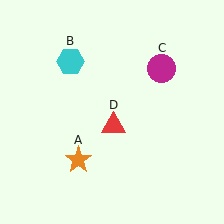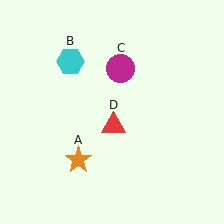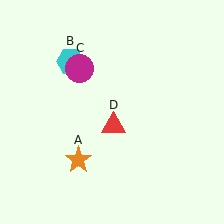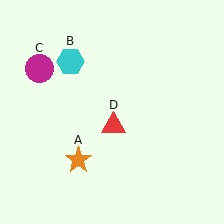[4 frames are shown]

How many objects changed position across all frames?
1 object changed position: magenta circle (object C).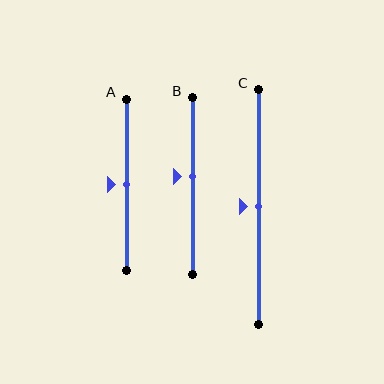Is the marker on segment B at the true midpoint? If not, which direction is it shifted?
No, the marker on segment B is shifted upward by about 6% of the segment length.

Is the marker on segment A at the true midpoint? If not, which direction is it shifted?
Yes, the marker on segment A is at the true midpoint.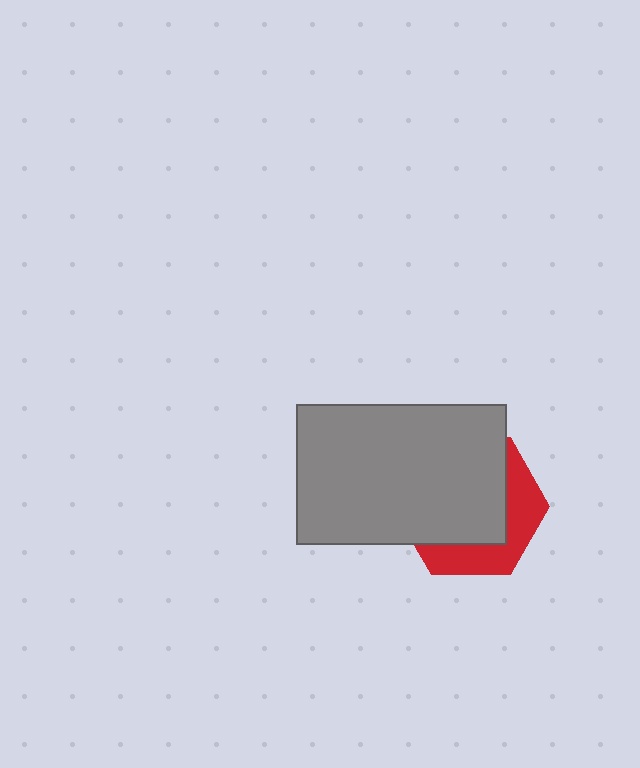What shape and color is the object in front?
The object in front is a gray rectangle.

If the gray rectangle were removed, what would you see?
You would see the complete red hexagon.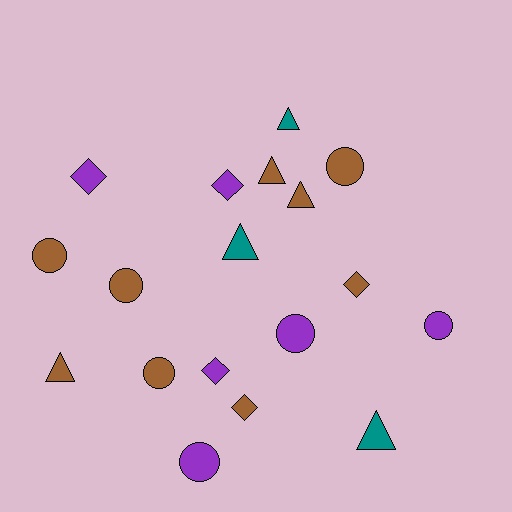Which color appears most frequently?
Brown, with 9 objects.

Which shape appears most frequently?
Circle, with 7 objects.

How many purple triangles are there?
There are no purple triangles.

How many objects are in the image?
There are 18 objects.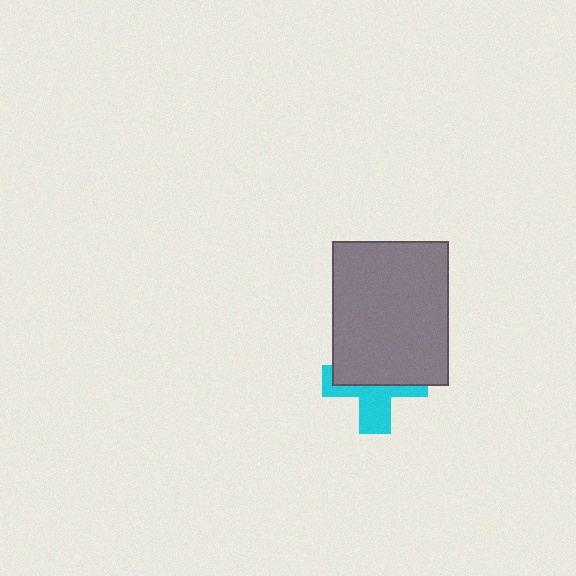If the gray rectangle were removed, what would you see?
You would see the complete cyan cross.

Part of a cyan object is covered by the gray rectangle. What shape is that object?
It is a cross.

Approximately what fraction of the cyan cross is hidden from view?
Roughly 54% of the cyan cross is hidden behind the gray rectangle.